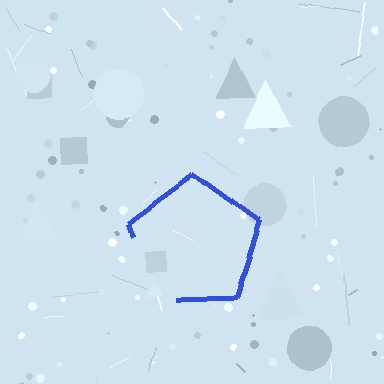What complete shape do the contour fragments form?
The contour fragments form a pentagon.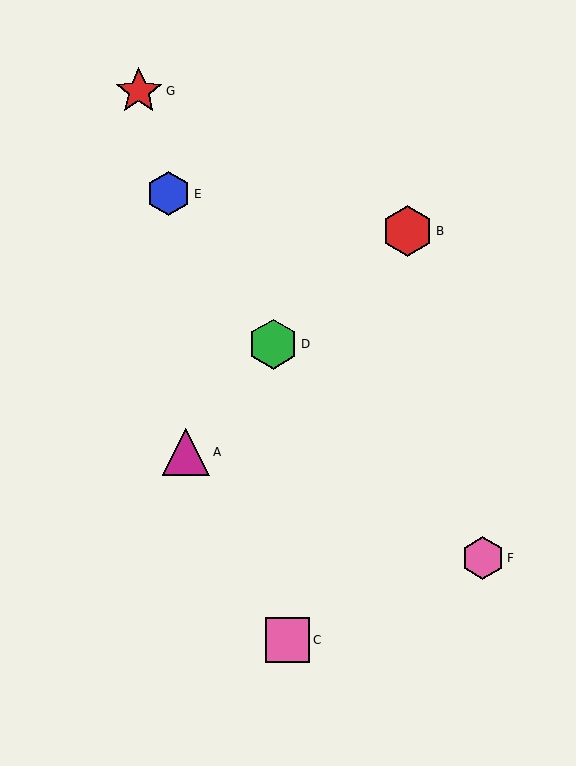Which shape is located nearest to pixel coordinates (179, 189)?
The blue hexagon (labeled E) at (169, 194) is nearest to that location.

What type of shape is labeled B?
Shape B is a red hexagon.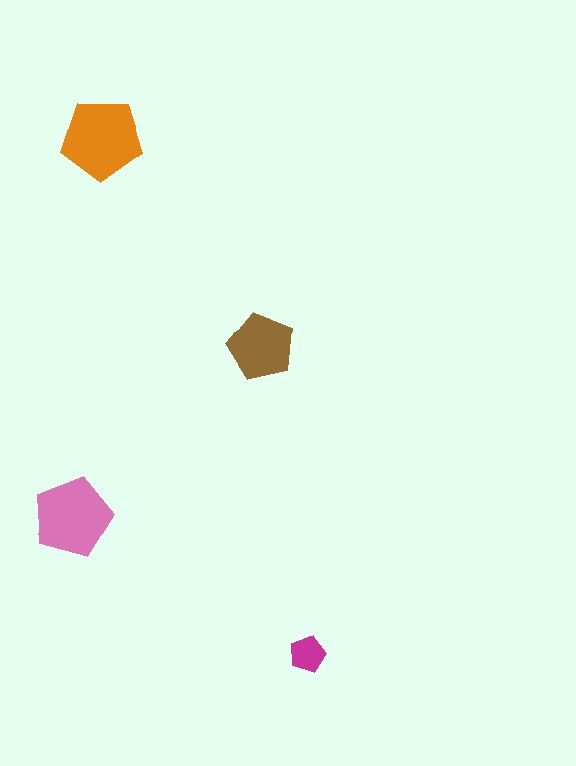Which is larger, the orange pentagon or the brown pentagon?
The orange one.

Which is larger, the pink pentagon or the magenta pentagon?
The pink one.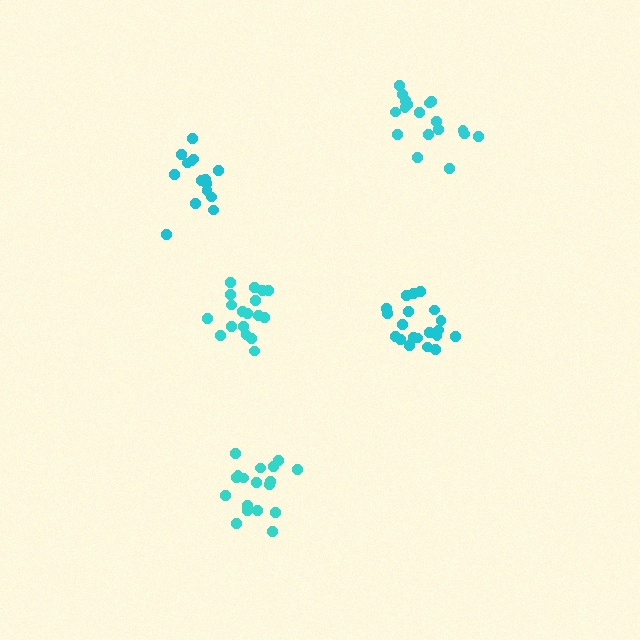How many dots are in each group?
Group 1: 15 dots, Group 2: 18 dots, Group 3: 19 dots, Group 4: 18 dots, Group 5: 20 dots (90 total).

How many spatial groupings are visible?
There are 5 spatial groupings.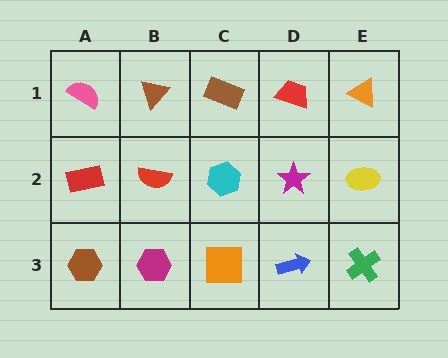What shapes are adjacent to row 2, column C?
A brown rectangle (row 1, column C), an orange square (row 3, column C), a red semicircle (row 2, column B), a magenta star (row 2, column D).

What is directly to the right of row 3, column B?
An orange square.